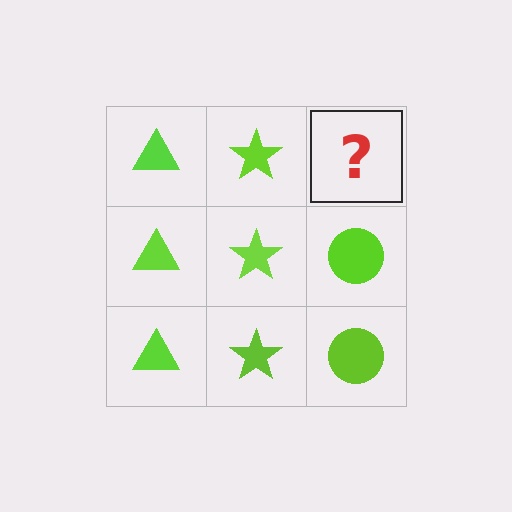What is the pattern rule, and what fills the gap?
The rule is that each column has a consistent shape. The gap should be filled with a lime circle.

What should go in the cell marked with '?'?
The missing cell should contain a lime circle.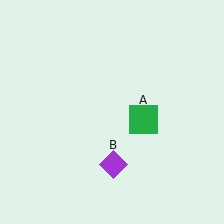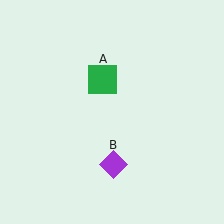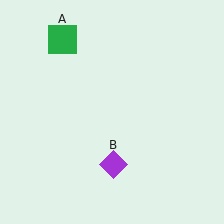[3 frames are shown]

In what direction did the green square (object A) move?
The green square (object A) moved up and to the left.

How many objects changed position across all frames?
1 object changed position: green square (object A).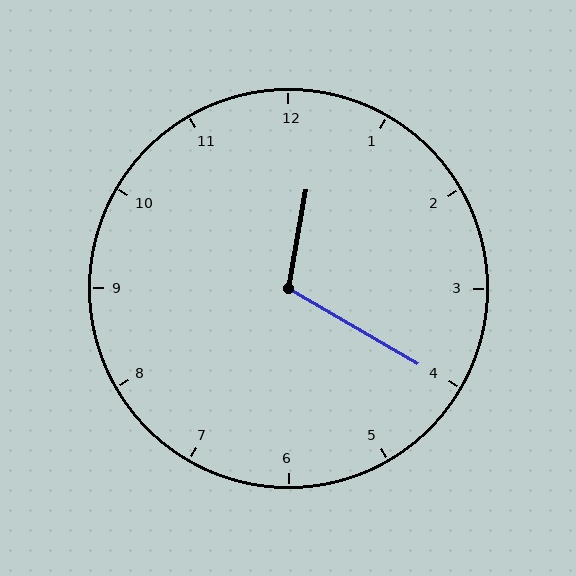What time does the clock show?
12:20.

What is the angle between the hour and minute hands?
Approximately 110 degrees.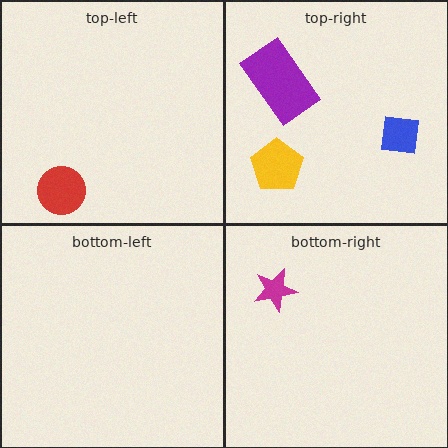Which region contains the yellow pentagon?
The top-right region.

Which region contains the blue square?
The top-right region.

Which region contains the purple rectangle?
The top-right region.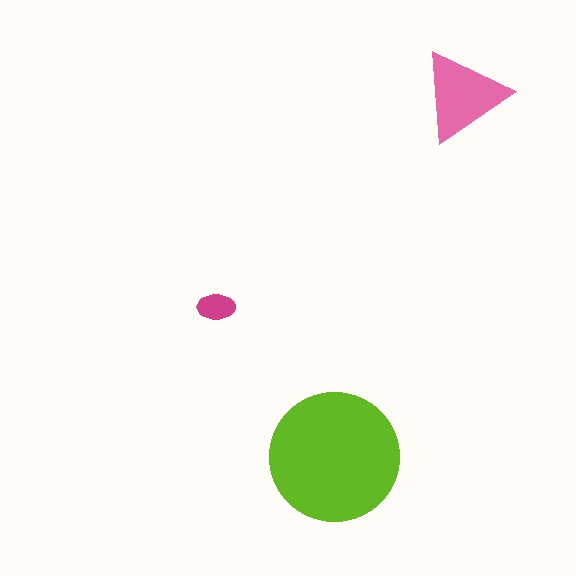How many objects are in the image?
There are 3 objects in the image.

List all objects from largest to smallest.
The lime circle, the pink triangle, the magenta ellipse.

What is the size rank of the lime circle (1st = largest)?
1st.